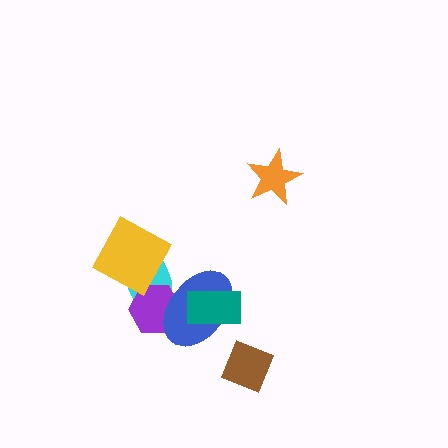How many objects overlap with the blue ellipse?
3 objects overlap with the blue ellipse.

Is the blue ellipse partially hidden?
Yes, it is partially covered by another shape.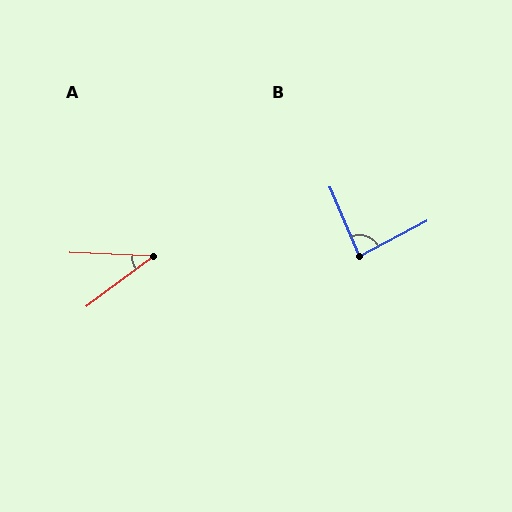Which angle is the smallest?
A, at approximately 39 degrees.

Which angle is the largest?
B, at approximately 85 degrees.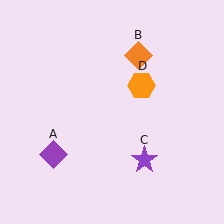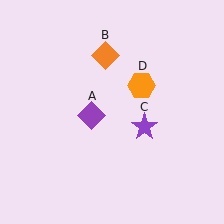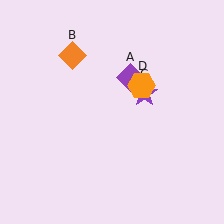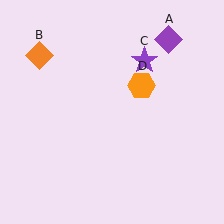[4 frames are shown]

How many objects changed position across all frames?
3 objects changed position: purple diamond (object A), orange diamond (object B), purple star (object C).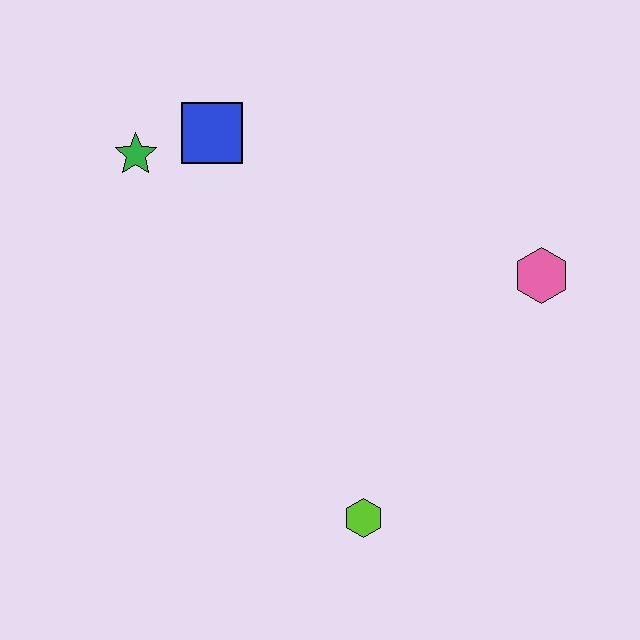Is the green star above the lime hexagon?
Yes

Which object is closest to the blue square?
The green star is closest to the blue square.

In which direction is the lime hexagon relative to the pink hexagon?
The lime hexagon is below the pink hexagon.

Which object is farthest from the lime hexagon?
The green star is farthest from the lime hexagon.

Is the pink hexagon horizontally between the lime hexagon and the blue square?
No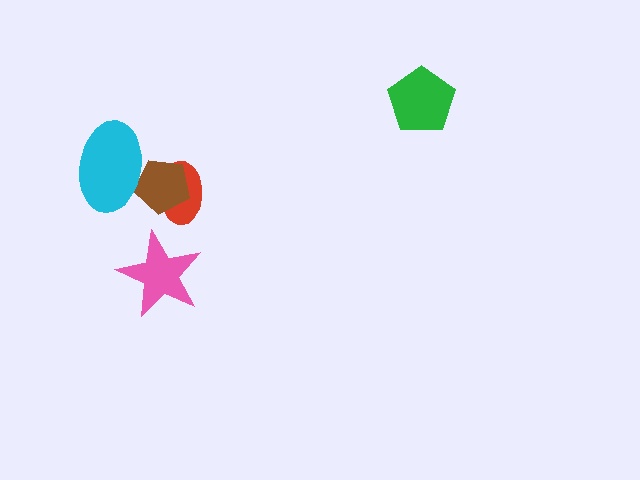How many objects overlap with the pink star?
0 objects overlap with the pink star.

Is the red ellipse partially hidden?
Yes, it is partially covered by another shape.